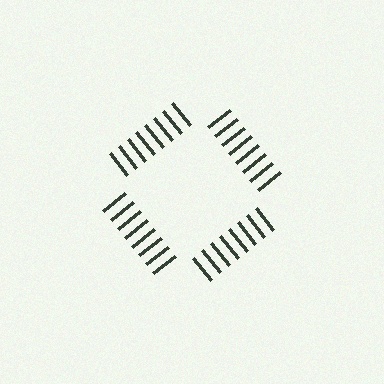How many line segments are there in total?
32 — 8 along each of the 4 edges.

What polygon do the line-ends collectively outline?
An illusory square — the line segments terminate on its edges but no continuous stroke is drawn.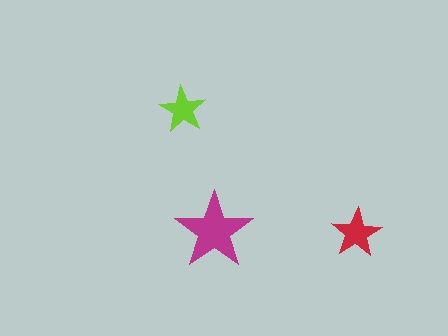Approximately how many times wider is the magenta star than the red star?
About 1.5 times wider.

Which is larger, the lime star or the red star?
The red one.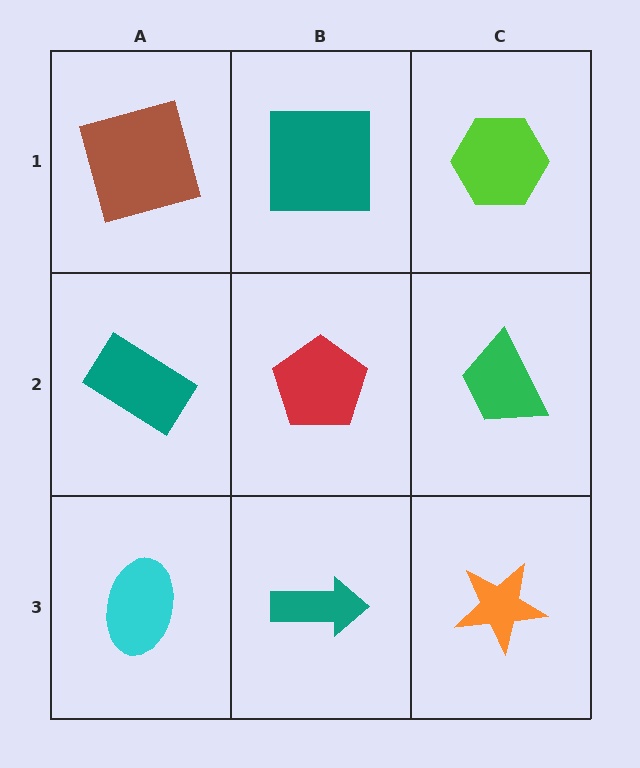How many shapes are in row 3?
3 shapes.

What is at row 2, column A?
A teal rectangle.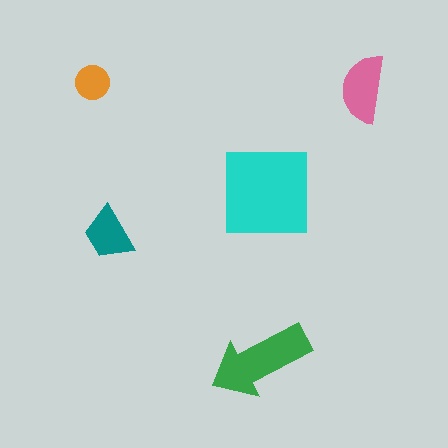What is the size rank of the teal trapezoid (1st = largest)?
4th.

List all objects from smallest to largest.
The orange circle, the teal trapezoid, the pink semicircle, the green arrow, the cyan square.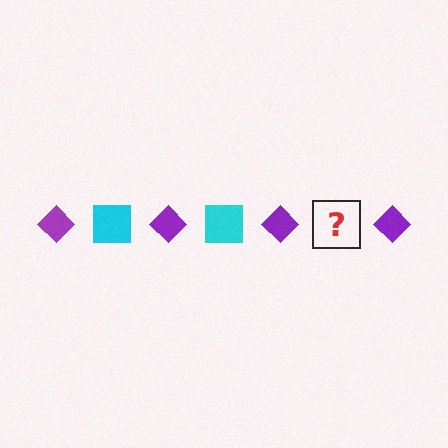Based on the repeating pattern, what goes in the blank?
The blank should be a cyan square.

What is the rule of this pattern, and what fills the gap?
The rule is that the pattern alternates between purple diamond and cyan square. The gap should be filled with a cyan square.